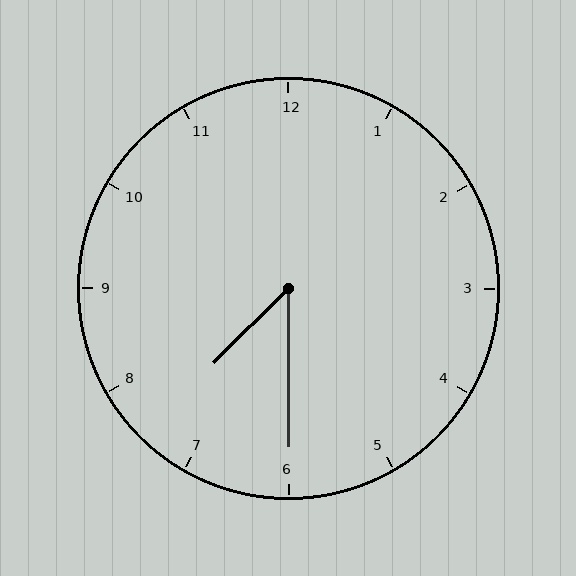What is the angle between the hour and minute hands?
Approximately 45 degrees.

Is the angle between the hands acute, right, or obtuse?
It is acute.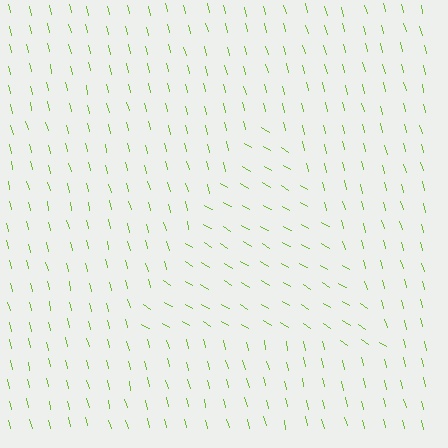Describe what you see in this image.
The image is filled with small lime line segments. A triangle region in the image has lines oriented differently from the surrounding lines, creating a visible texture boundary.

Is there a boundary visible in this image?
Yes, there is a texture boundary formed by a change in line orientation.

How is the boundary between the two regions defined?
The boundary is defined purely by a change in line orientation (approximately 45 degrees difference). All lines are the same color and thickness.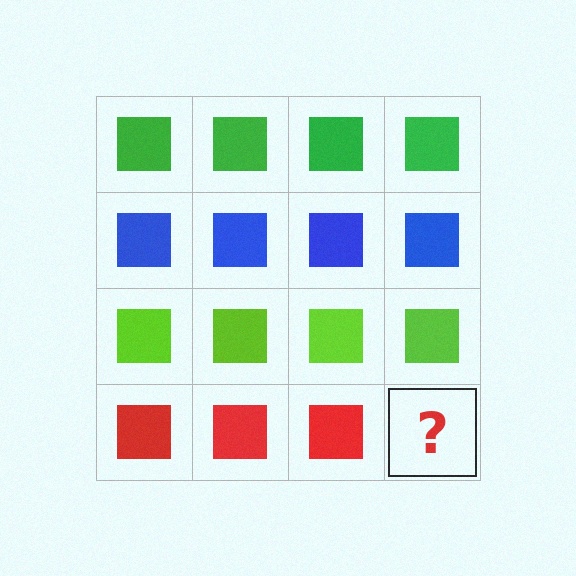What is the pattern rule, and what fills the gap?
The rule is that each row has a consistent color. The gap should be filled with a red square.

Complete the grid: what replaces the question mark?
The question mark should be replaced with a red square.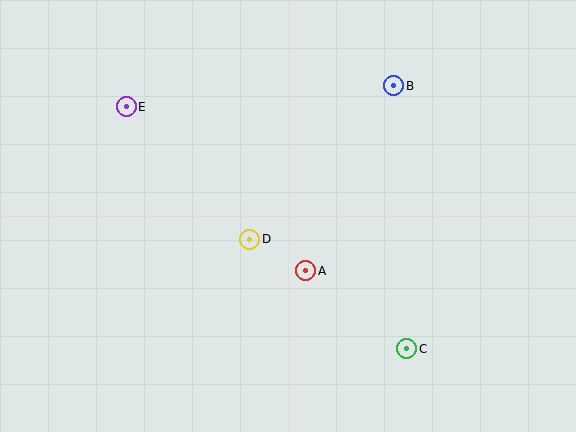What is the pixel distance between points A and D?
The distance between A and D is 64 pixels.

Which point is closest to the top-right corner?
Point B is closest to the top-right corner.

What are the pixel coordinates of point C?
Point C is at (407, 349).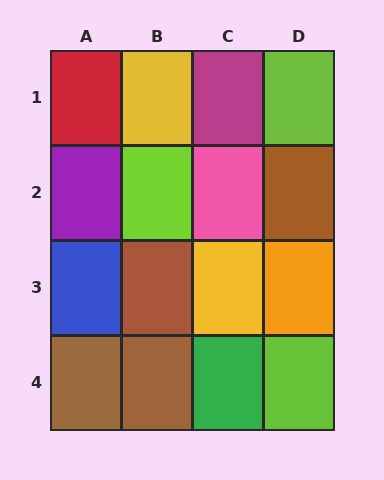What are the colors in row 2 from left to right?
Purple, lime, pink, brown.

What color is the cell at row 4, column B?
Brown.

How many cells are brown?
4 cells are brown.